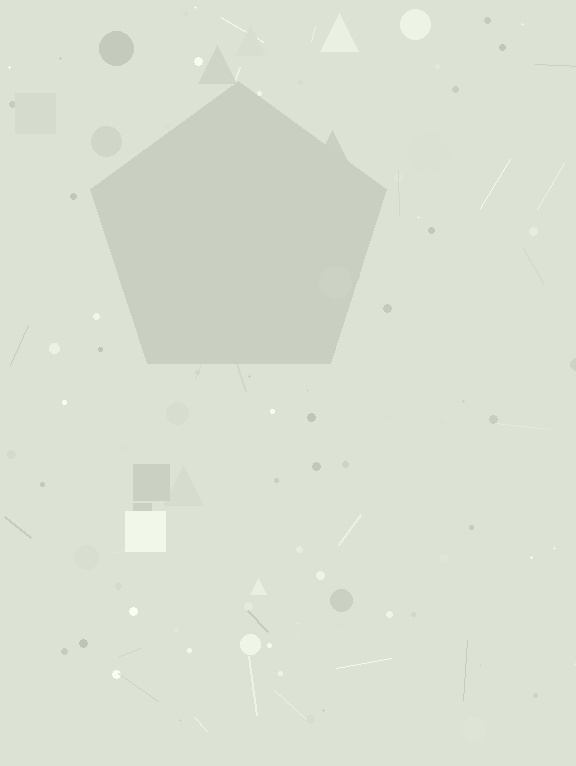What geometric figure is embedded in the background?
A pentagon is embedded in the background.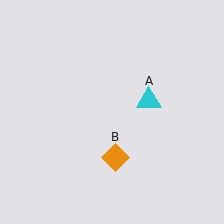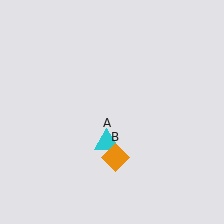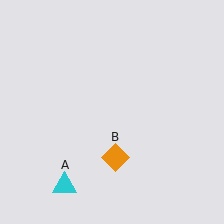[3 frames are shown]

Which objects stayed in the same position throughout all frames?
Orange diamond (object B) remained stationary.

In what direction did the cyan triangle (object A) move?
The cyan triangle (object A) moved down and to the left.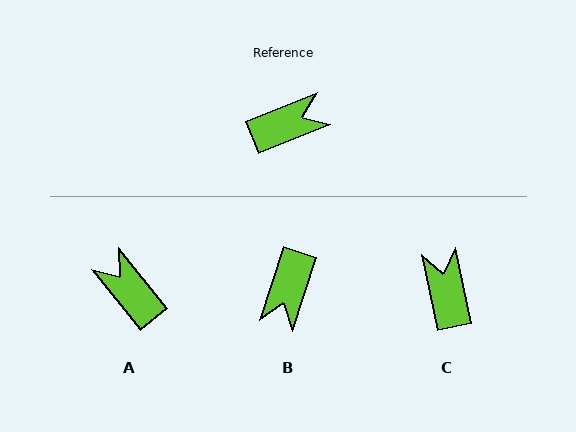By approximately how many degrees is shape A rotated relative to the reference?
Approximately 107 degrees counter-clockwise.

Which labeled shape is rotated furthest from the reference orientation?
B, about 130 degrees away.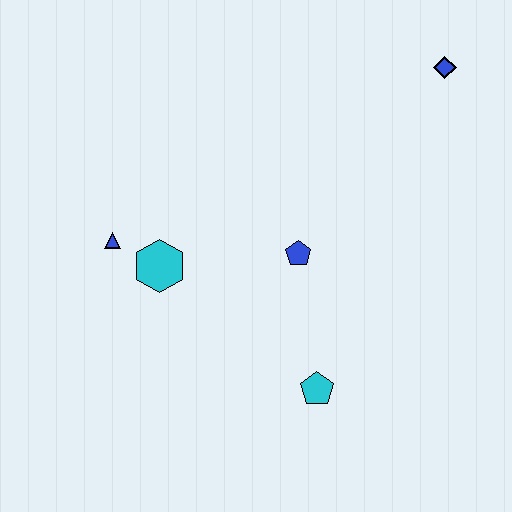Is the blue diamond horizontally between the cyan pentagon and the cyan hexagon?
No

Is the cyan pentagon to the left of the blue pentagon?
No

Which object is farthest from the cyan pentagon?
The blue diamond is farthest from the cyan pentagon.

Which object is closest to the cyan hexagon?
The blue triangle is closest to the cyan hexagon.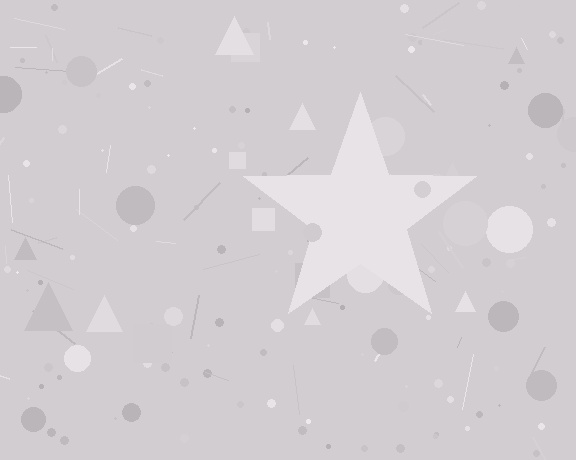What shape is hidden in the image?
A star is hidden in the image.